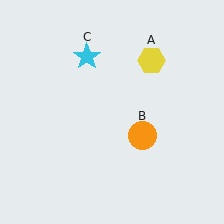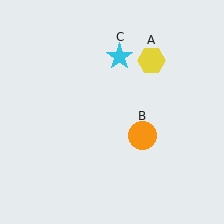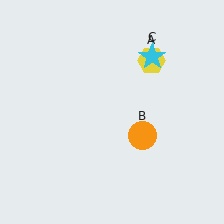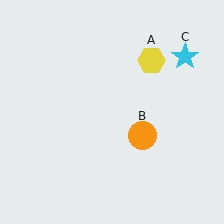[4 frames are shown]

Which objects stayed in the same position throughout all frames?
Yellow hexagon (object A) and orange circle (object B) remained stationary.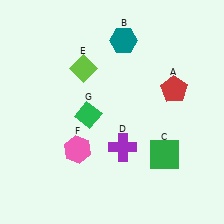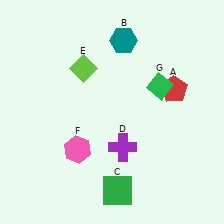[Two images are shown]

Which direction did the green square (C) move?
The green square (C) moved left.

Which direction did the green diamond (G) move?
The green diamond (G) moved right.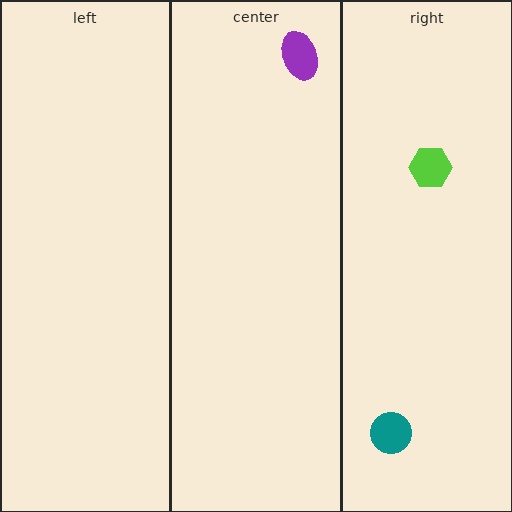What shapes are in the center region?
The purple ellipse.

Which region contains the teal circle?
The right region.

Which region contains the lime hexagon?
The right region.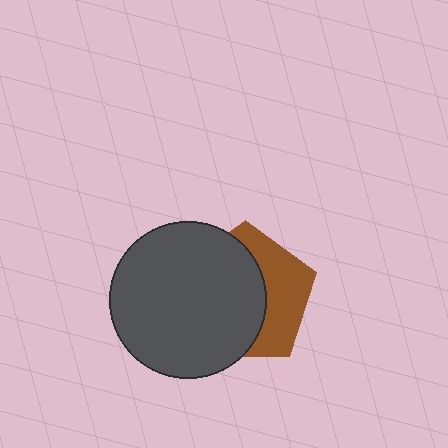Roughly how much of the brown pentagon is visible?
A small part of it is visible (roughly 40%).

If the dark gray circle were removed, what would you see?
You would see the complete brown pentagon.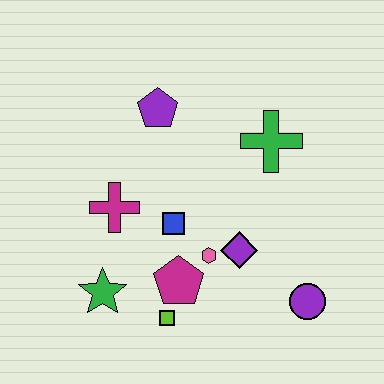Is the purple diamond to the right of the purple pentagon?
Yes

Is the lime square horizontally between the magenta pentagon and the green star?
Yes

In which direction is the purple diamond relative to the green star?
The purple diamond is to the right of the green star.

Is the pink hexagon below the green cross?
Yes